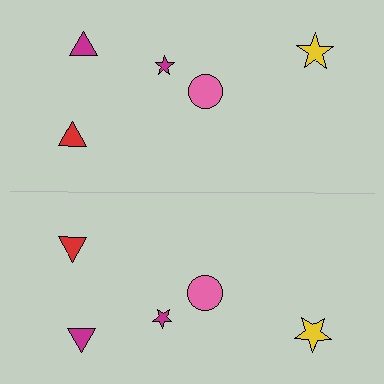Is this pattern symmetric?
Yes, this pattern has bilateral (reflection) symmetry.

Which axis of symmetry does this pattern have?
The pattern has a horizontal axis of symmetry running through the center of the image.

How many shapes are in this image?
There are 10 shapes in this image.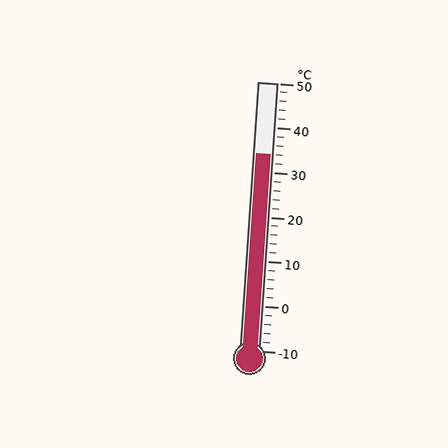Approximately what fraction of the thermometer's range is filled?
The thermometer is filled to approximately 75% of its range.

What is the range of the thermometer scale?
The thermometer scale ranges from -10°C to 50°C.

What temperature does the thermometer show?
The thermometer shows approximately 34°C.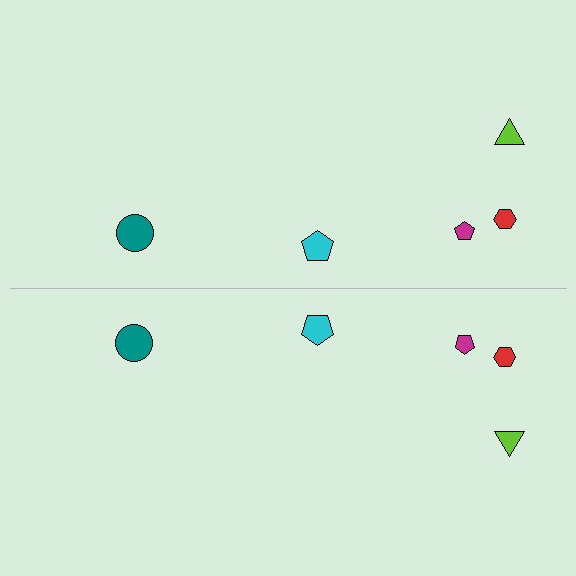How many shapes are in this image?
There are 10 shapes in this image.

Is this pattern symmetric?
Yes, this pattern has bilateral (reflection) symmetry.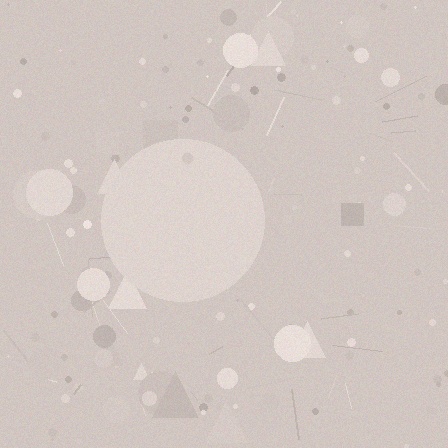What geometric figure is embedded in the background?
A circle is embedded in the background.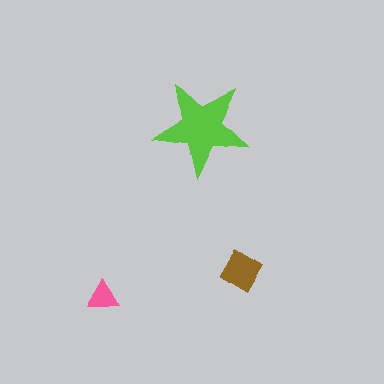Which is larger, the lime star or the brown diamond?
The lime star.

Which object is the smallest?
The pink triangle.